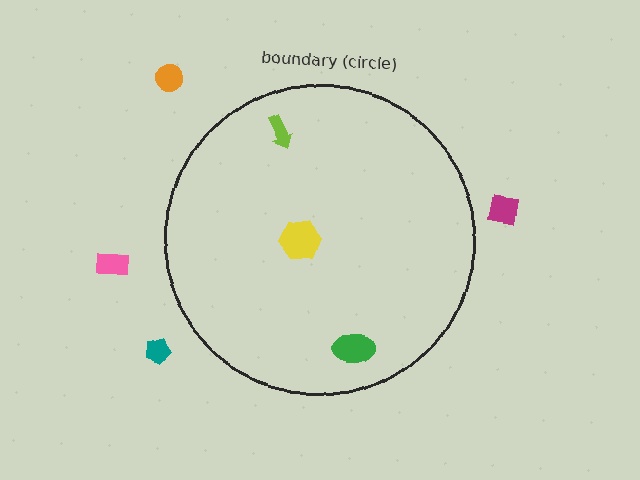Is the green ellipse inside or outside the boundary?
Inside.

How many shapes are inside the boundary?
3 inside, 4 outside.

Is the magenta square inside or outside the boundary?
Outside.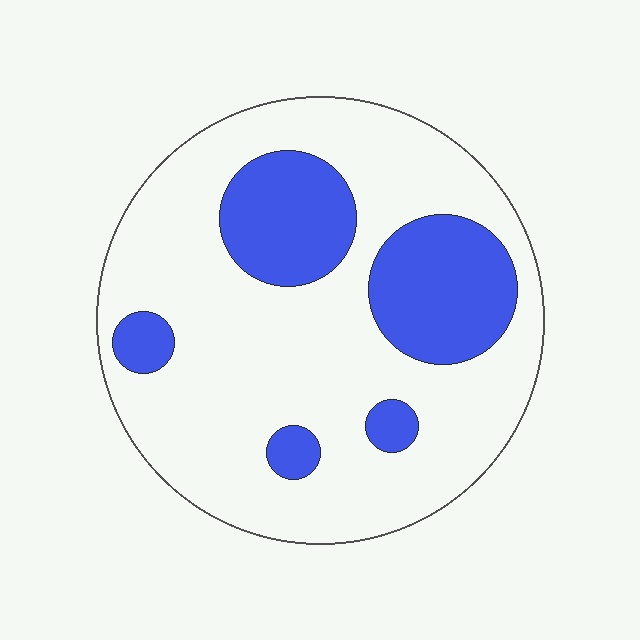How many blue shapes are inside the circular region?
5.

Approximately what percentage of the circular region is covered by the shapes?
Approximately 25%.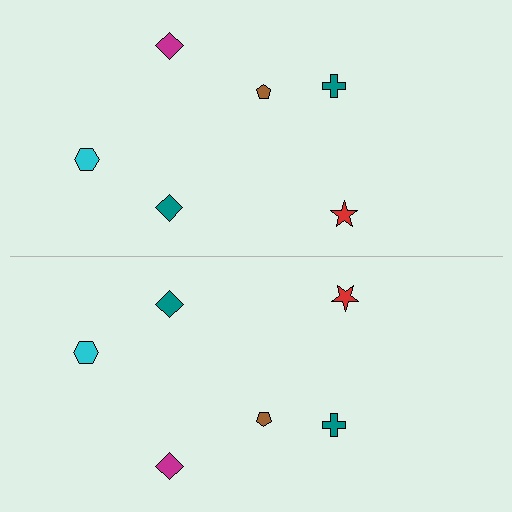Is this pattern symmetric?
Yes, this pattern has bilateral (reflection) symmetry.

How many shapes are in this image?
There are 12 shapes in this image.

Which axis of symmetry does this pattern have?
The pattern has a horizontal axis of symmetry running through the center of the image.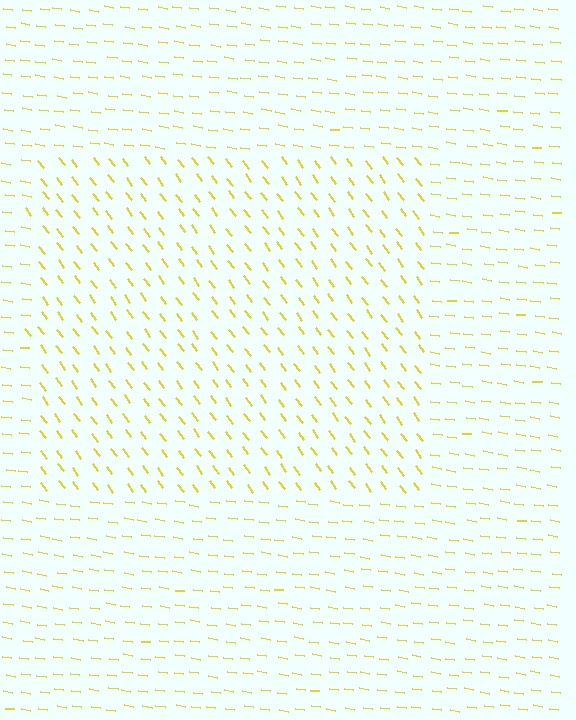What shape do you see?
I see a rectangle.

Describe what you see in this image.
The image is filled with small yellow line segments. A rectangle region in the image has lines oriented differently from the surrounding lines, creating a visible texture boundary.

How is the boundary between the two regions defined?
The boundary is defined purely by a change in line orientation (approximately 45 degrees difference). All lines are the same color and thickness.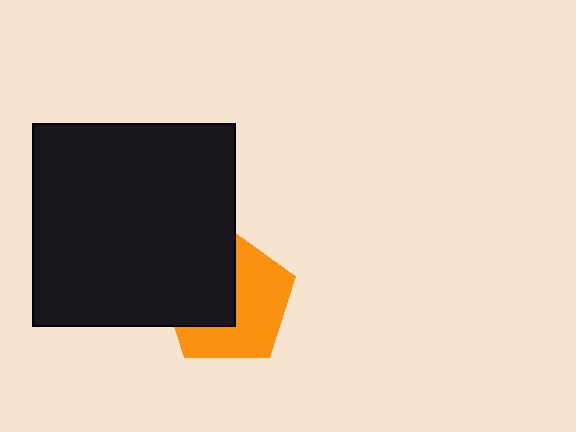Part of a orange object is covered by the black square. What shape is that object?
It is a pentagon.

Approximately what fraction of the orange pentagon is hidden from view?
Roughly 45% of the orange pentagon is hidden behind the black square.